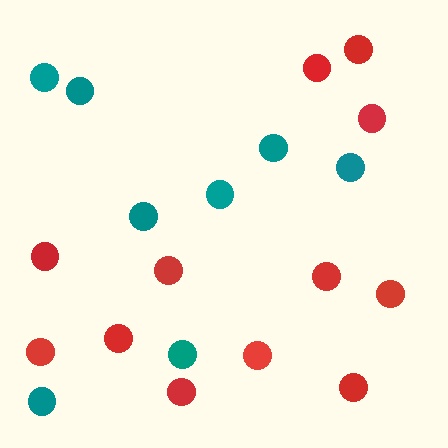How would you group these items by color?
There are 2 groups: one group of red circles (12) and one group of teal circles (8).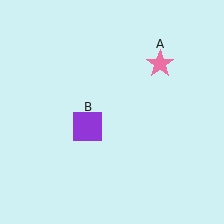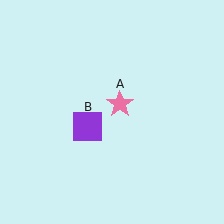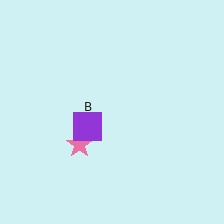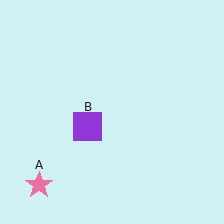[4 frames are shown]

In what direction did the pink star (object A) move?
The pink star (object A) moved down and to the left.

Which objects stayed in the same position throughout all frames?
Purple square (object B) remained stationary.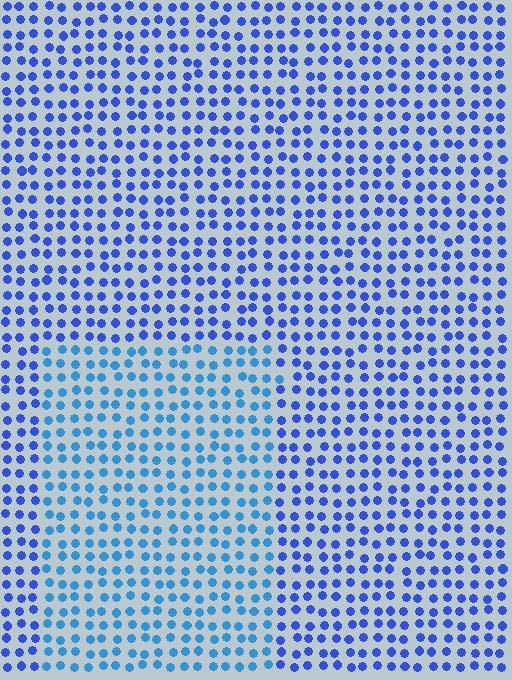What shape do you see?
I see a rectangle.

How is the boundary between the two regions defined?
The boundary is defined purely by a slight shift in hue (about 26 degrees). Spacing, size, and orientation are identical on both sides.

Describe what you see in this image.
The image is filled with small blue elements in a uniform arrangement. A rectangle-shaped region is visible where the elements are tinted to a slightly different hue, forming a subtle color boundary.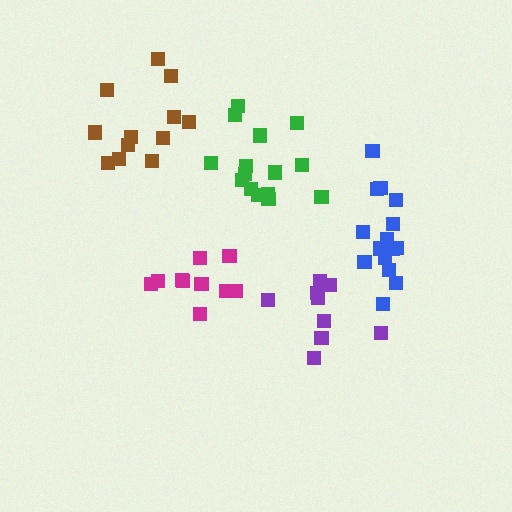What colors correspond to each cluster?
The clusters are colored: purple, green, blue, brown, magenta.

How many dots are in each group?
Group 1: 10 dots, Group 2: 15 dots, Group 3: 15 dots, Group 4: 12 dots, Group 5: 10 dots (62 total).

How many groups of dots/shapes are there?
There are 5 groups.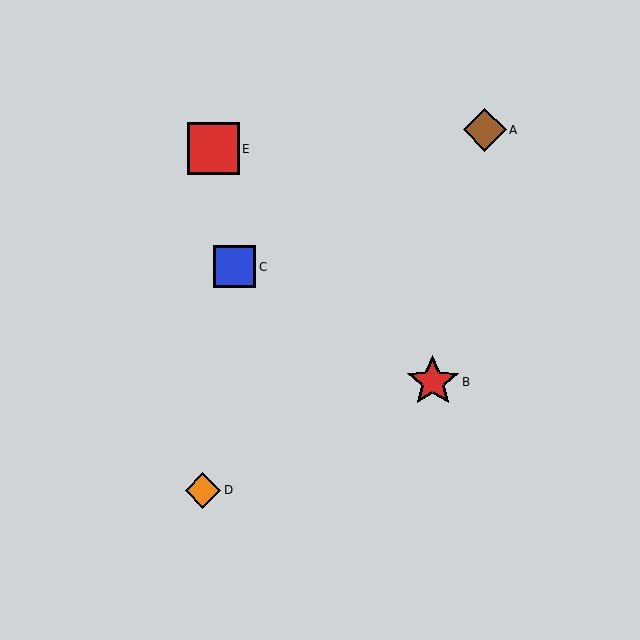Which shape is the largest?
The red star (labeled B) is the largest.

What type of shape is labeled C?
Shape C is a blue square.